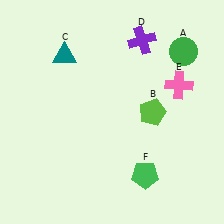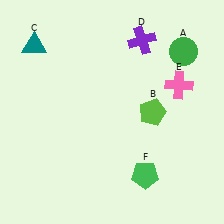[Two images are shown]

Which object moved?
The teal triangle (C) moved left.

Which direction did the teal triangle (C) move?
The teal triangle (C) moved left.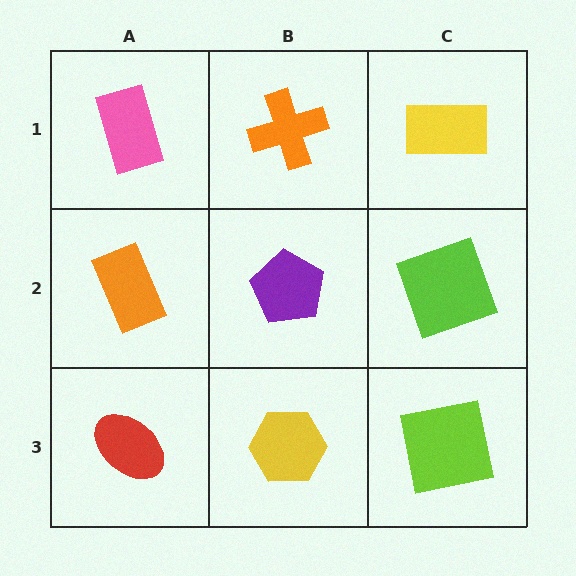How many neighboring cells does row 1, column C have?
2.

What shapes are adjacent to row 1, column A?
An orange rectangle (row 2, column A), an orange cross (row 1, column B).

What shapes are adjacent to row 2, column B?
An orange cross (row 1, column B), a yellow hexagon (row 3, column B), an orange rectangle (row 2, column A), a lime square (row 2, column C).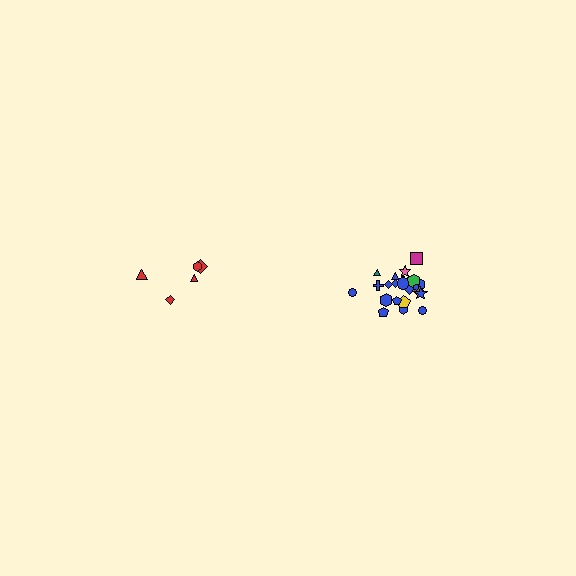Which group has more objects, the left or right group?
The right group.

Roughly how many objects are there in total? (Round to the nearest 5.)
Roughly 25 objects in total.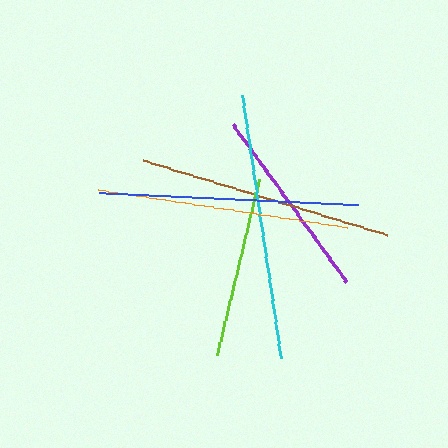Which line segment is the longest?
The cyan line is the longest at approximately 266 pixels.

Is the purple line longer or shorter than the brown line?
The brown line is longer than the purple line.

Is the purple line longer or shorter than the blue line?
The blue line is longer than the purple line.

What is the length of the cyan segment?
The cyan segment is approximately 266 pixels long.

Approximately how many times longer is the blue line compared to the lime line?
The blue line is approximately 1.4 times the length of the lime line.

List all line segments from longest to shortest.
From longest to shortest: cyan, blue, brown, orange, purple, lime.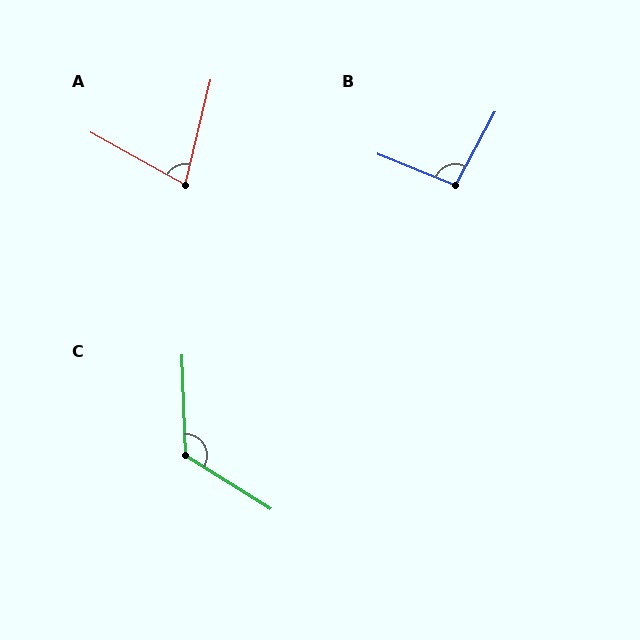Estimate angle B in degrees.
Approximately 96 degrees.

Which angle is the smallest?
A, at approximately 74 degrees.